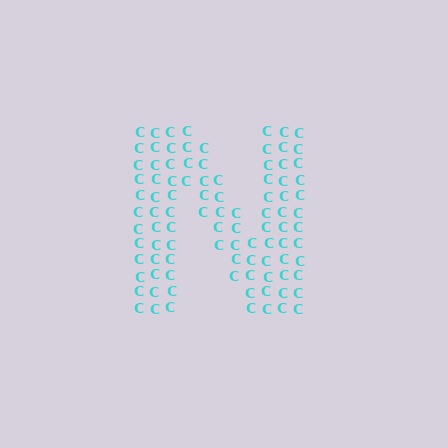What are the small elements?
The small elements are letter C's.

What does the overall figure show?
The overall figure shows the letter N.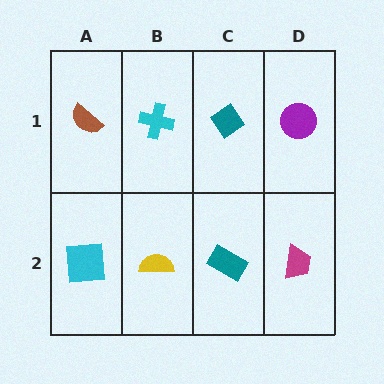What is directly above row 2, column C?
A teal diamond.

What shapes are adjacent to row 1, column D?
A magenta trapezoid (row 2, column D), a teal diamond (row 1, column C).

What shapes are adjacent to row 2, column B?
A cyan cross (row 1, column B), a cyan square (row 2, column A), a teal rectangle (row 2, column C).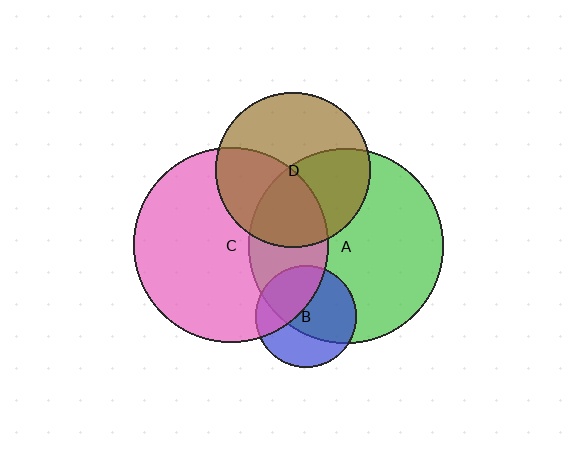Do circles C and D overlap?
Yes.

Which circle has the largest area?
Circle A (green).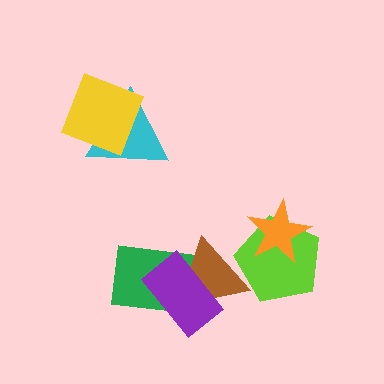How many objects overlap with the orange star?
1 object overlaps with the orange star.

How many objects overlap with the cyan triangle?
1 object overlaps with the cyan triangle.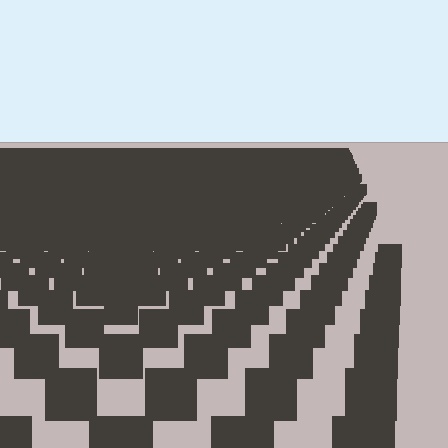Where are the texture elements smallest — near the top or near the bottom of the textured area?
Near the top.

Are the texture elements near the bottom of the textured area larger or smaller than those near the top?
Larger. Near the bottom, elements are closer to the viewer and appear at a bigger on-screen size.